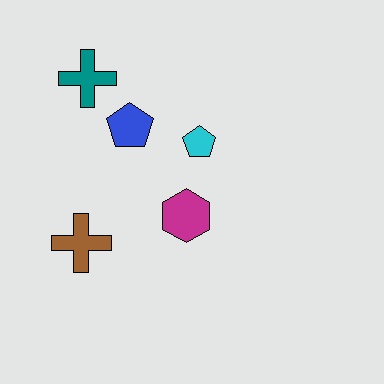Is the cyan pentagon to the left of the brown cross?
No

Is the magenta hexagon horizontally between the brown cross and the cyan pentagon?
Yes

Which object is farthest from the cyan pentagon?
The brown cross is farthest from the cyan pentagon.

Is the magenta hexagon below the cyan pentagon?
Yes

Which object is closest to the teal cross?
The blue pentagon is closest to the teal cross.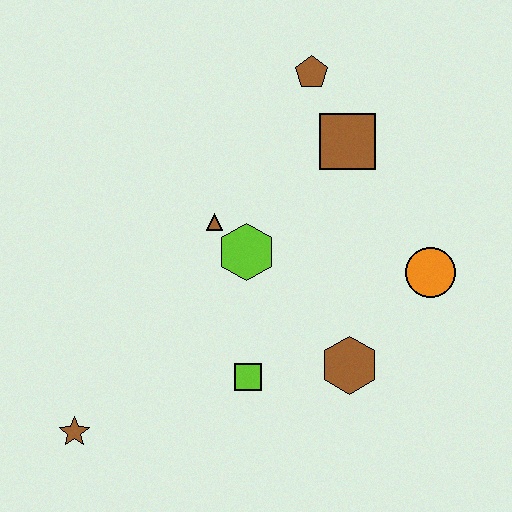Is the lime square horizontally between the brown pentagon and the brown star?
Yes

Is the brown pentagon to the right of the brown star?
Yes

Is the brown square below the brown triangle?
No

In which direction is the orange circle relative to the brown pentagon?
The orange circle is below the brown pentagon.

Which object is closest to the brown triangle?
The lime hexagon is closest to the brown triangle.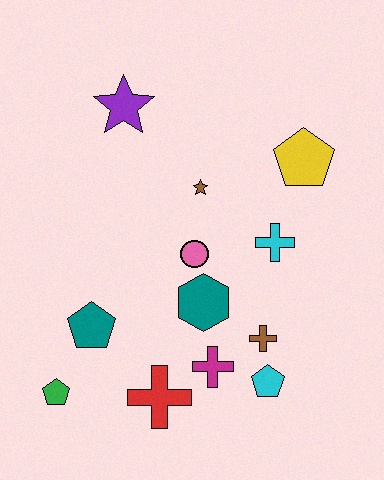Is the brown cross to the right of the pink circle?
Yes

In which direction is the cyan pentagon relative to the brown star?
The cyan pentagon is below the brown star.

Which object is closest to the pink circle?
The teal hexagon is closest to the pink circle.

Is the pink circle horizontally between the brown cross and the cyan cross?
No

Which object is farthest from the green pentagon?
The yellow pentagon is farthest from the green pentagon.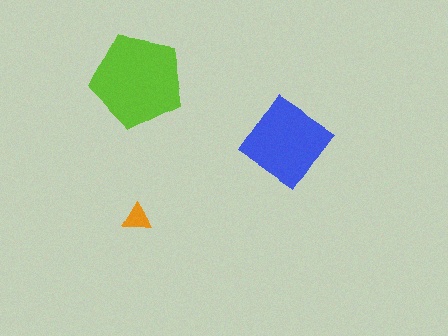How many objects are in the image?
There are 3 objects in the image.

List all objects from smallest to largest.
The orange triangle, the blue diamond, the lime pentagon.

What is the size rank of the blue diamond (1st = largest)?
2nd.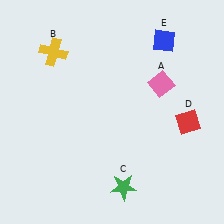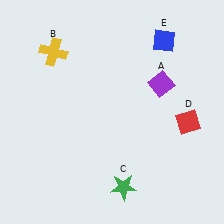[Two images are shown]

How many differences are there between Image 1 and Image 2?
There is 1 difference between the two images.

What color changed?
The diamond (A) changed from pink in Image 1 to purple in Image 2.